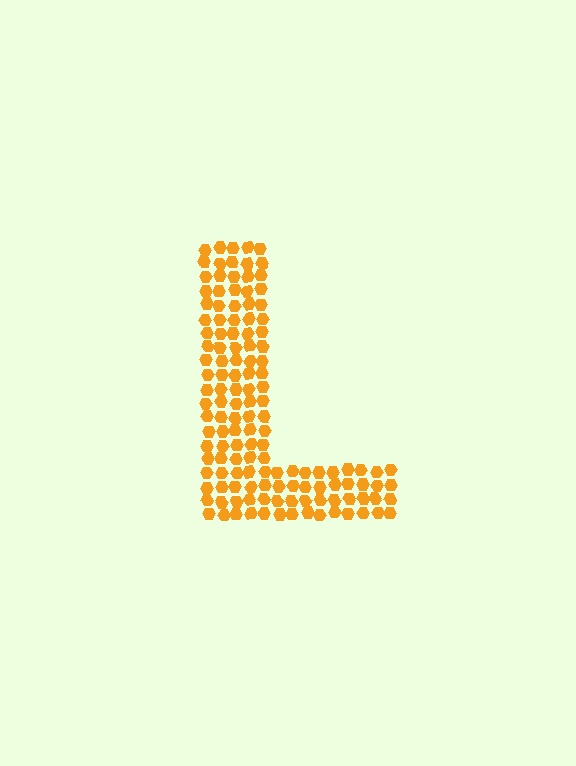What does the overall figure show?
The overall figure shows the letter L.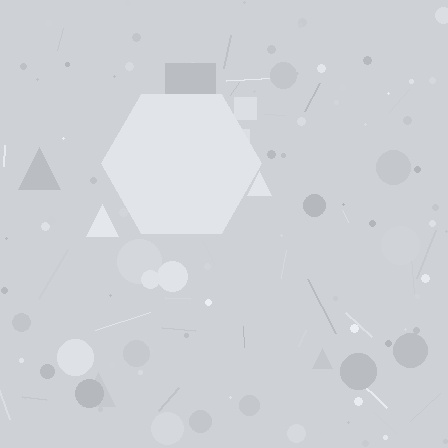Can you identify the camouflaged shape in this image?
The camouflaged shape is a hexagon.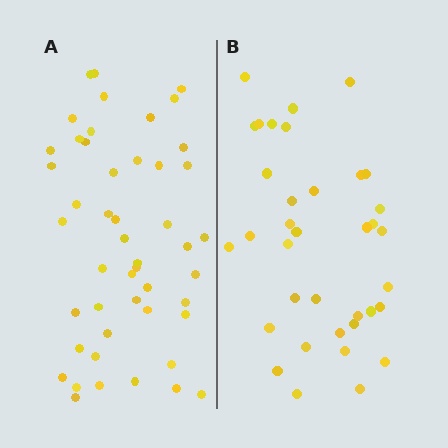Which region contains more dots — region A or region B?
Region A (the left region) has more dots.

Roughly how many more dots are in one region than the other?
Region A has roughly 12 or so more dots than region B.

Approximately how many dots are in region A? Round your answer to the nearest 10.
About 50 dots. (The exact count is 48, which rounds to 50.)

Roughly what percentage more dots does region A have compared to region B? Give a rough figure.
About 35% more.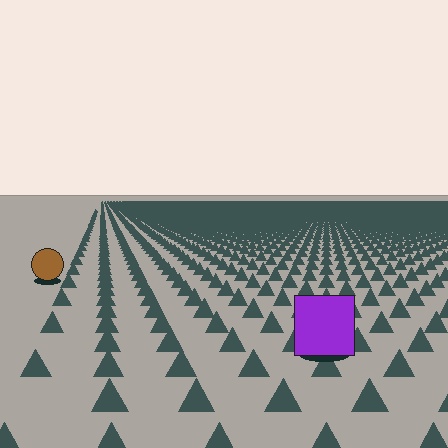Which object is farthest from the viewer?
The brown circle is farthest from the viewer. It appears smaller and the ground texture around it is denser.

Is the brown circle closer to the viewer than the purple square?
No. The purple square is closer — you can tell from the texture gradient: the ground texture is coarser near it.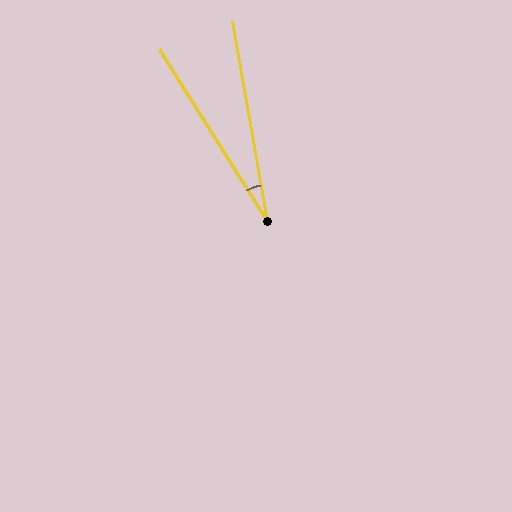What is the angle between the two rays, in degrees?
Approximately 22 degrees.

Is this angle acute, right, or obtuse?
It is acute.